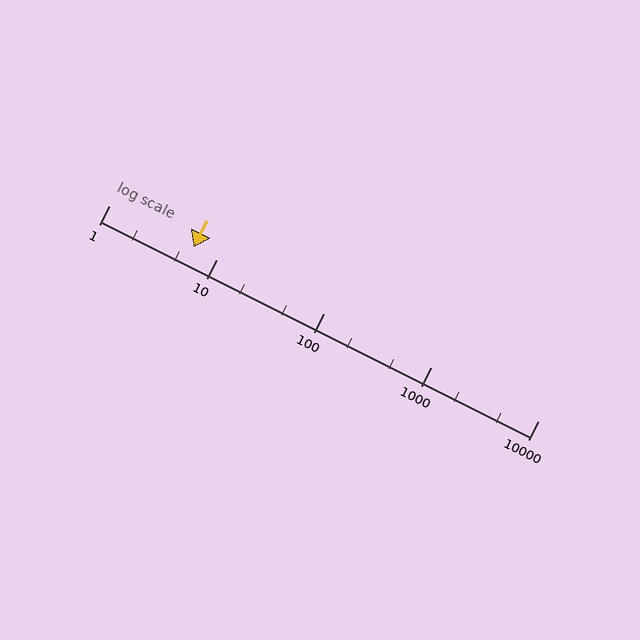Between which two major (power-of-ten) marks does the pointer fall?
The pointer is between 1 and 10.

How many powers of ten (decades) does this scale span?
The scale spans 4 decades, from 1 to 10000.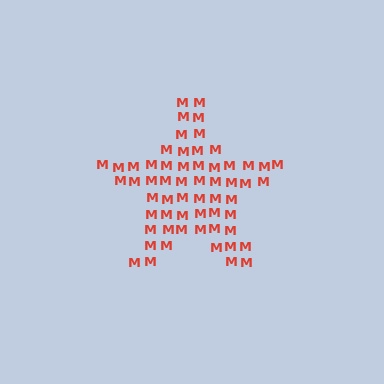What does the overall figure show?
The overall figure shows a star.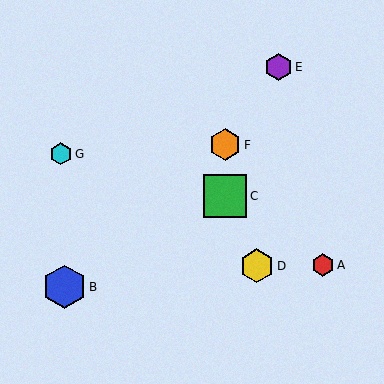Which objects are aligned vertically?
Objects C, F are aligned vertically.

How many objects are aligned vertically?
2 objects (C, F) are aligned vertically.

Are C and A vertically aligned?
No, C is at x≈225 and A is at x≈323.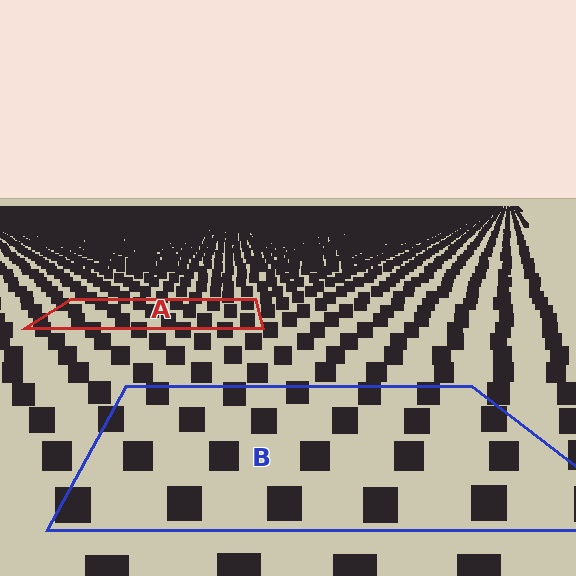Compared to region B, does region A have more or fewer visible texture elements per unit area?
Region A has more texture elements per unit area — they are packed more densely because it is farther away.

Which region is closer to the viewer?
Region B is closer. The texture elements there are larger and more spread out.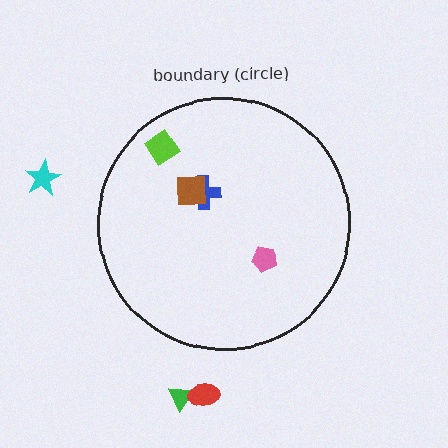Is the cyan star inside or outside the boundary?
Outside.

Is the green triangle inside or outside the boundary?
Outside.